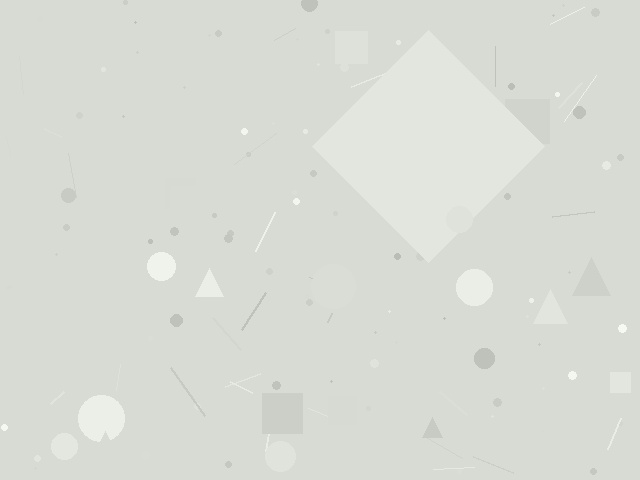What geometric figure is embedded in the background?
A diamond is embedded in the background.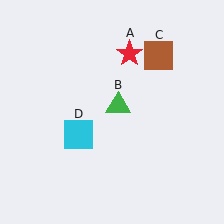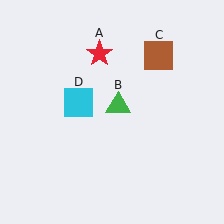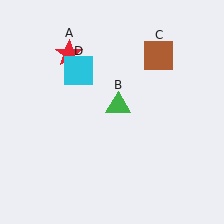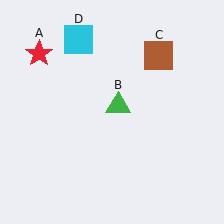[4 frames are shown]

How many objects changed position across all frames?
2 objects changed position: red star (object A), cyan square (object D).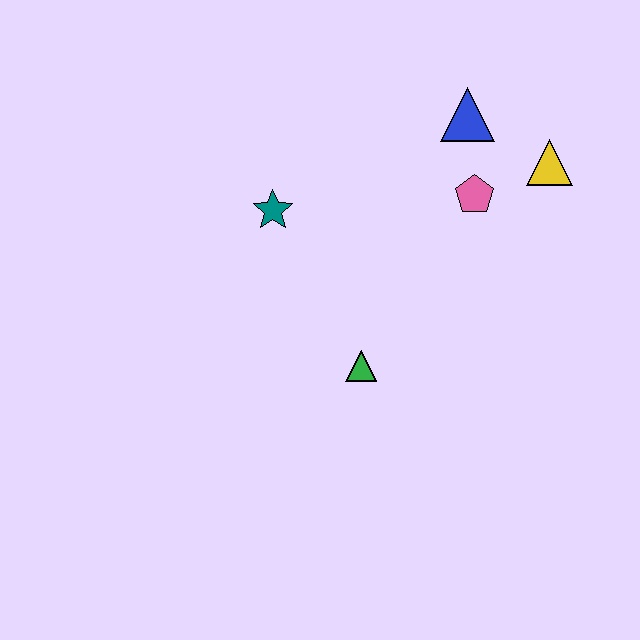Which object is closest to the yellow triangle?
The pink pentagon is closest to the yellow triangle.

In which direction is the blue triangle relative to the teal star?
The blue triangle is to the right of the teal star.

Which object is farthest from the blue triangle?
The green triangle is farthest from the blue triangle.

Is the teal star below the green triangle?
No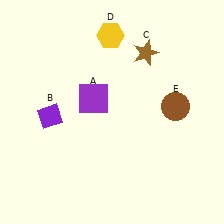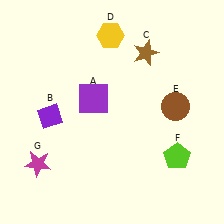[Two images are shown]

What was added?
A lime pentagon (F), a magenta star (G) were added in Image 2.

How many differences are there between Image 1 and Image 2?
There are 2 differences between the two images.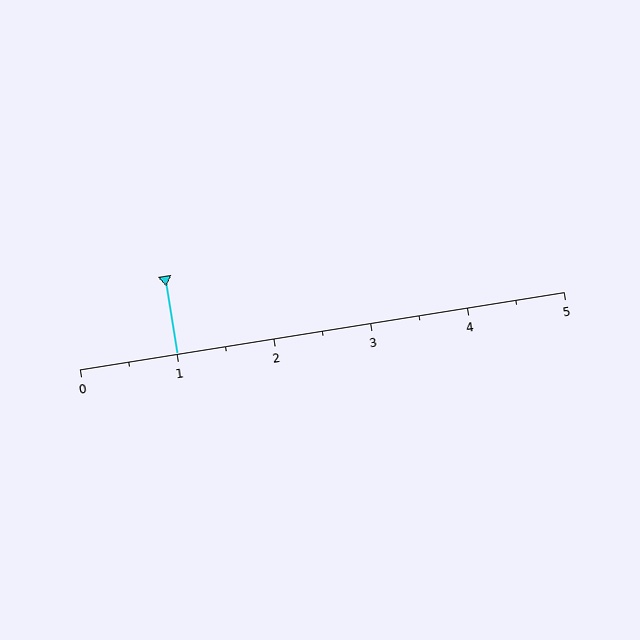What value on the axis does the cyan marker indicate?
The marker indicates approximately 1.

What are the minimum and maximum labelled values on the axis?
The axis runs from 0 to 5.